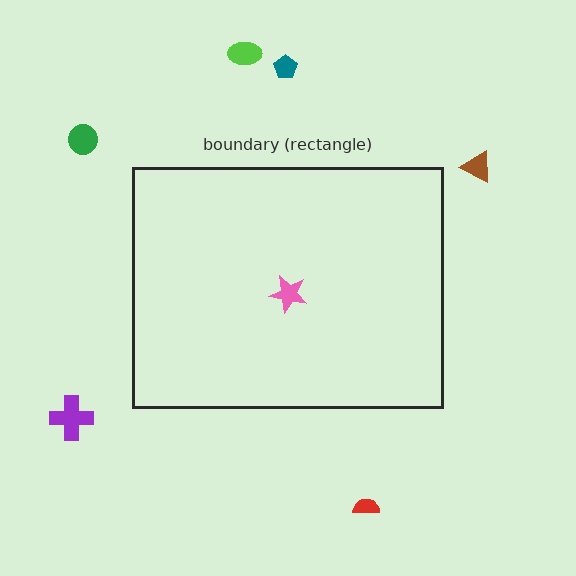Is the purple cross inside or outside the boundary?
Outside.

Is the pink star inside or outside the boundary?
Inside.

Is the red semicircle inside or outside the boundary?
Outside.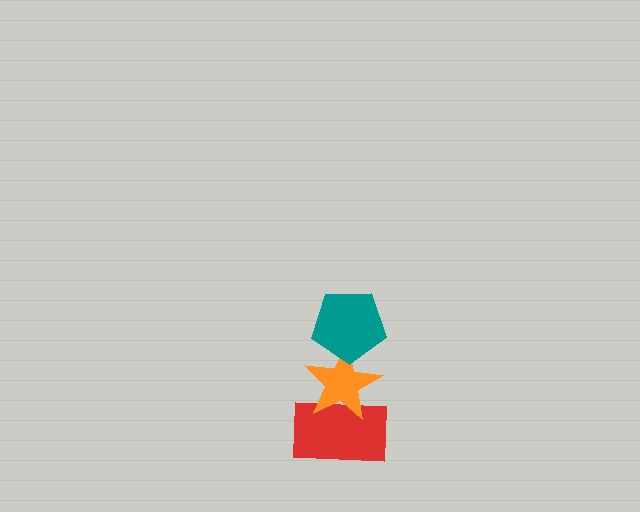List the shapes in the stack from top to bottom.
From top to bottom: the teal pentagon, the orange star, the red rectangle.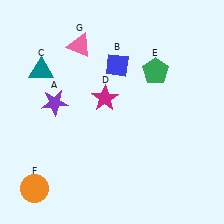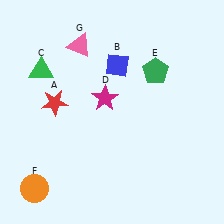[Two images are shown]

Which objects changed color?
A changed from purple to red. C changed from teal to green.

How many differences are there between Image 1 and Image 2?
There are 2 differences between the two images.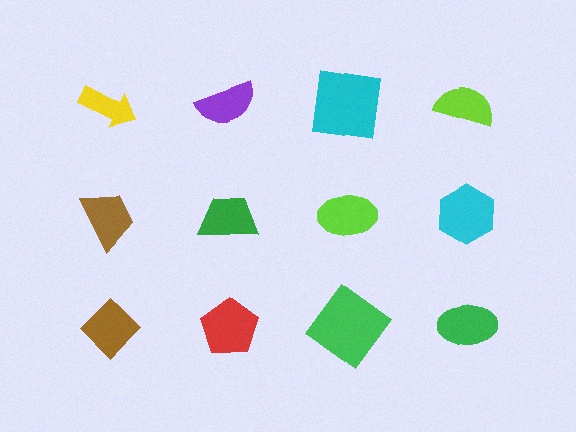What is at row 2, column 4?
A cyan hexagon.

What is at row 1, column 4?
A lime semicircle.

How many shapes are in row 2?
4 shapes.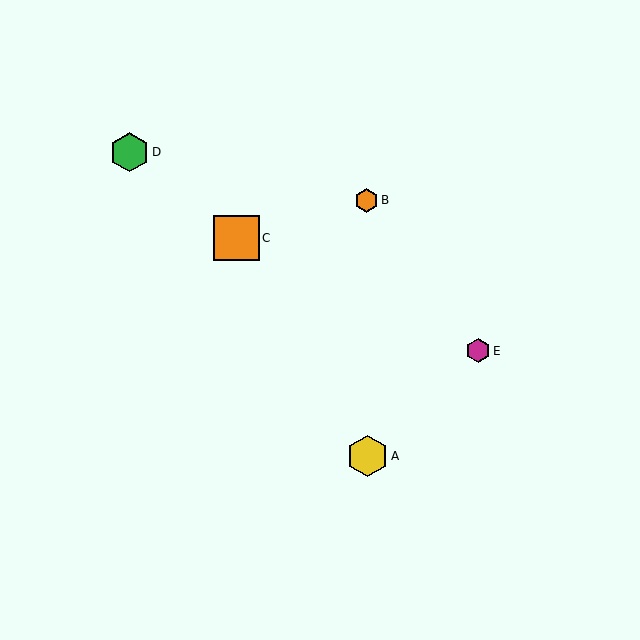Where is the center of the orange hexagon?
The center of the orange hexagon is at (366, 200).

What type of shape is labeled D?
Shape D is a green hexagon.